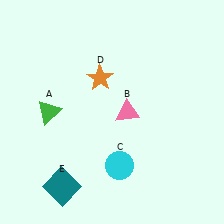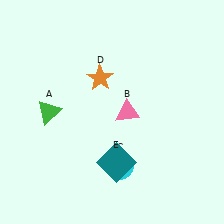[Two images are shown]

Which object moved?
The teal square (E) moved right.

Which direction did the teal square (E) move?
The teal square (E) moved right.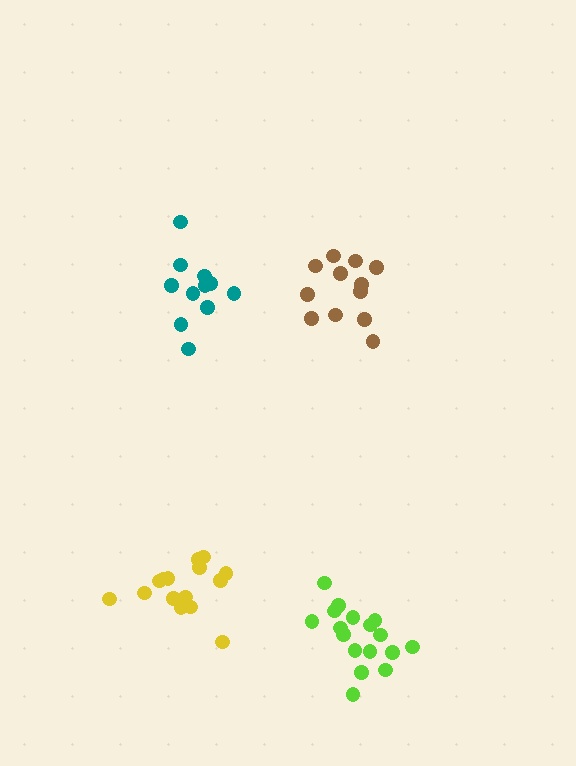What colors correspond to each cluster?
The clusters are colored: lime, teal, brown, yellow.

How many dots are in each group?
Group 1: 17 dots, Group 2: 11 dots, Group 3: 12 dots, Group 4: 15 dots (55 total).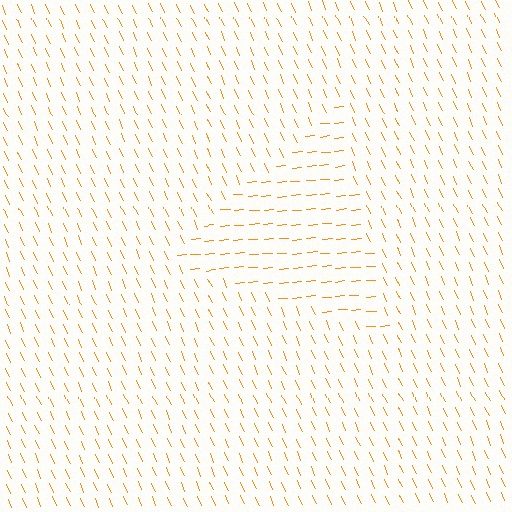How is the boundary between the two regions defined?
The boundary is defined purely by a change in line orientation (approximately 70 degrees difference). All lines are the same color and thickness.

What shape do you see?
I see a triangle.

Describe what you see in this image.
The image is filled with small orange line segments. A triangle region in the image has lines oriented differently from the surrounding lines, creating a visible texture boundary.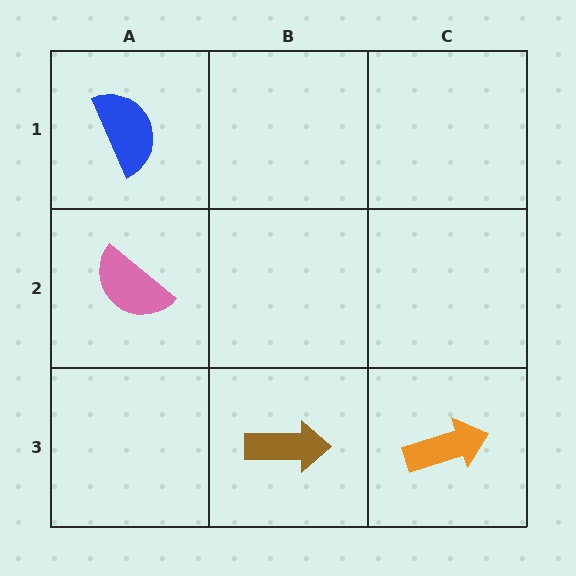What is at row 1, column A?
A blue semicircle.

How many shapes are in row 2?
1 shape.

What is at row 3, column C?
An orange arrow.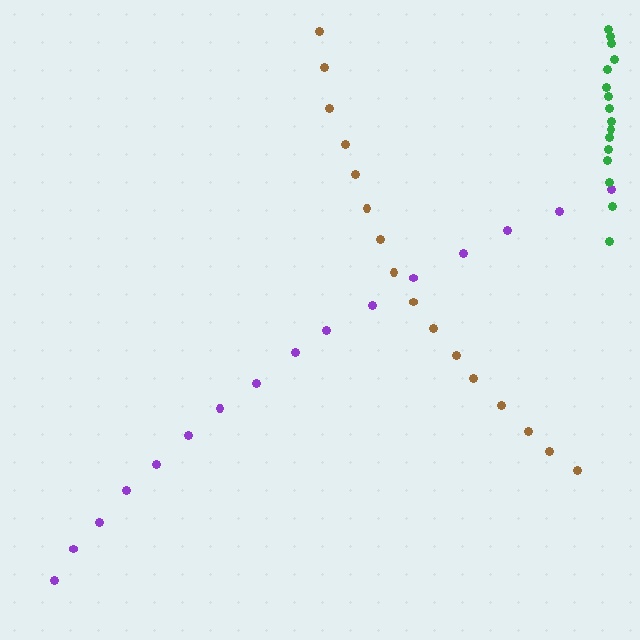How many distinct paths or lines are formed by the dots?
There are 3 distinct paths.